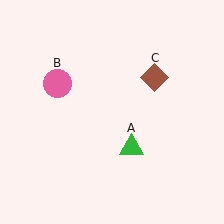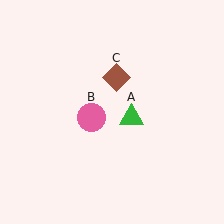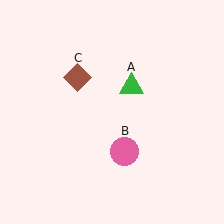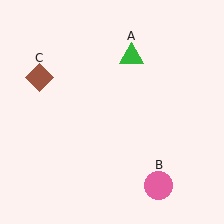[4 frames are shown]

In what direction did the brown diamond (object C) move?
The brown diamond (object C) moved left.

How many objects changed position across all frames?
3 objects changed position: green triangle (object A), pink circle (object B), brown diamond (object C).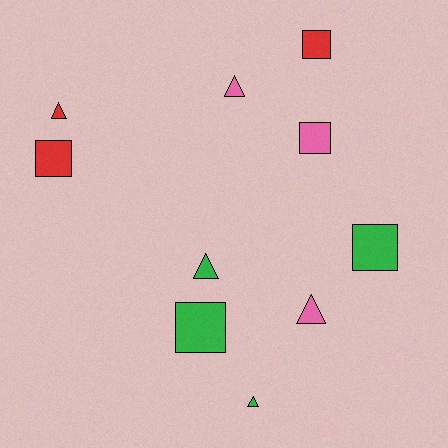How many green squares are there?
There are 2 green squares.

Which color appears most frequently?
Green, with 4 objects.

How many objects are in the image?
There are 10 objects.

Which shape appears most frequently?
Square, with 5 objects.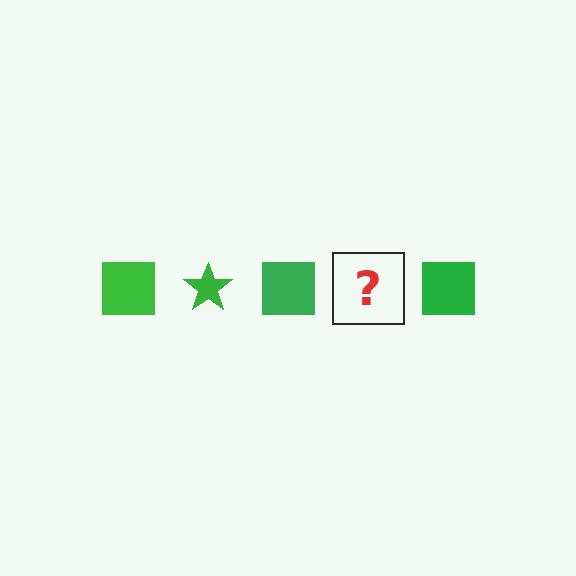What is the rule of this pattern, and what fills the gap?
The rule is that the pattern cycles through square, star shapes in green. The gap should be filled with a green star.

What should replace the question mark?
The question mark should be replaced with a green star.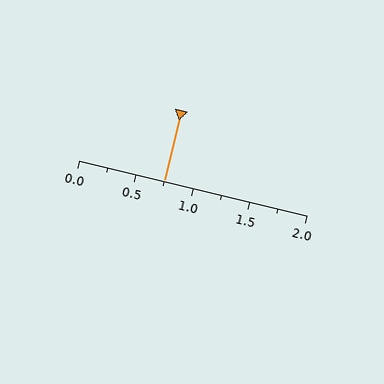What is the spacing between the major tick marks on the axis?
The major ticks are spaced 0.5 apart.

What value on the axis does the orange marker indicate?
The marker indicates approximately 0.75.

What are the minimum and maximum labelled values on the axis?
The axis runs from 0.0 to 2.0.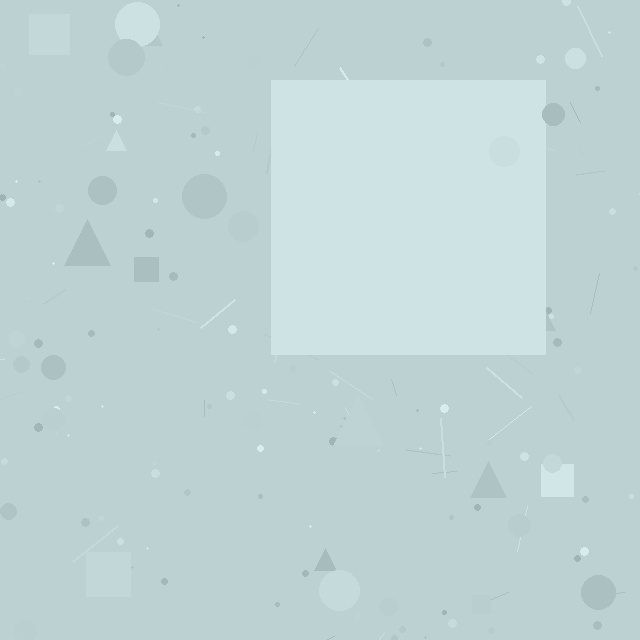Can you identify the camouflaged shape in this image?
The camouflaged shape is a square.